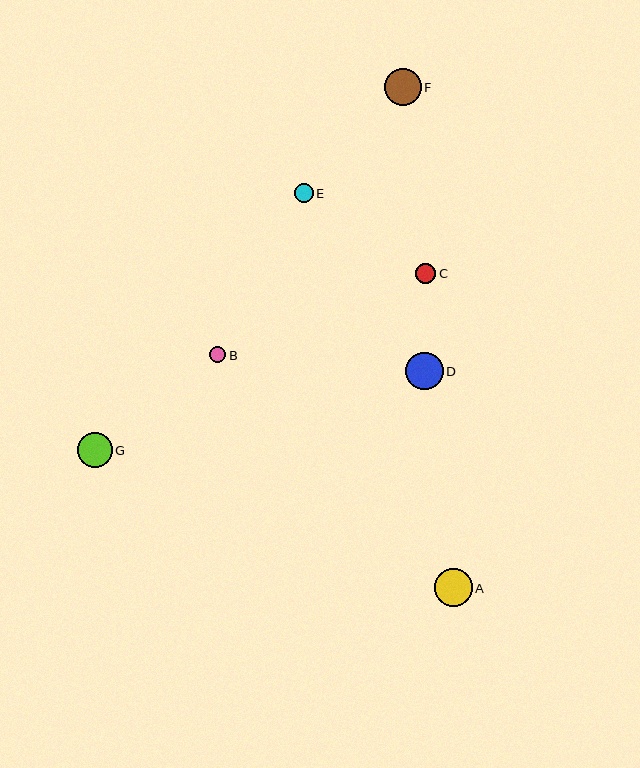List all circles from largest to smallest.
From largest to smallest: A, D, F, G, C, E, B.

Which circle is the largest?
Circle A is the largest with a size of approximately 38 pixels.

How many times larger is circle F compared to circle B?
Circle F is approximately 2.3 times the size of circle B.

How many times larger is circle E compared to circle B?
Circle E is approximately 1.2 times the size of circle B.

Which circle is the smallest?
Circle B is the smallest with a size of approximately 16 pixels.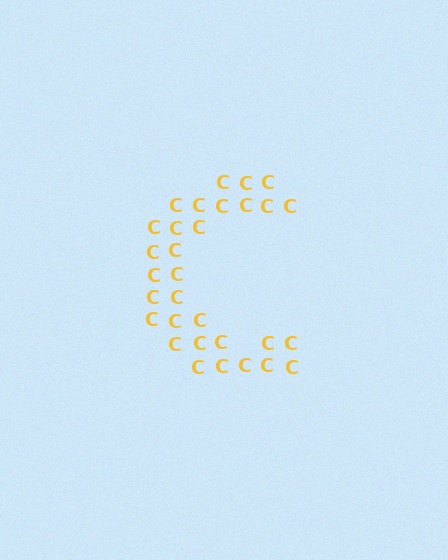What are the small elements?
The small elements are letter C's.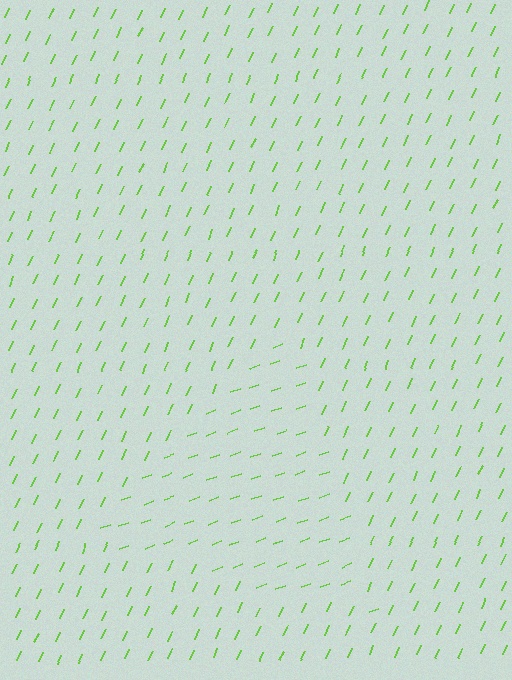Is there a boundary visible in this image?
Yes, there is a texture boundary formed by a change in line orientation.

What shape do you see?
I see a triangle.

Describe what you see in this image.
The image is filled with small lime line segments. A triangle region in the image has lines oriented differently from the surrounding lines, creating a visible texture boundary.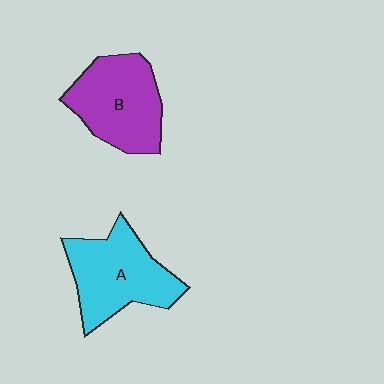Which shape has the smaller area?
Shape B (purple).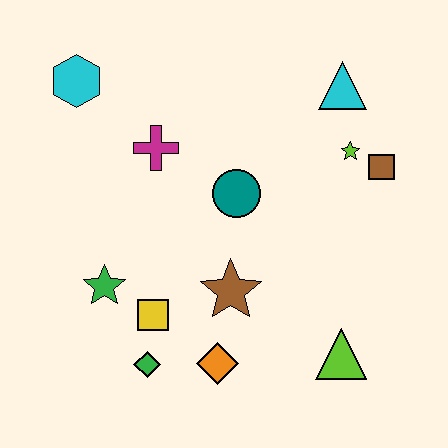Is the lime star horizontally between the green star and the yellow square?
No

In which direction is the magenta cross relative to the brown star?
The magenta cross is above the brown star.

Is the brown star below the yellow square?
No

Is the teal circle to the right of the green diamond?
Yes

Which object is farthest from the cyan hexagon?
The lime triangle is farthest from the cyan hexagon.